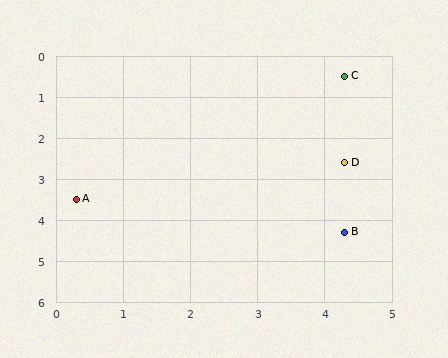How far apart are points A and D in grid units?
Points A and D are about 4.1 grid units apart.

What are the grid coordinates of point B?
Point B is at approximately (4.3, 4.3).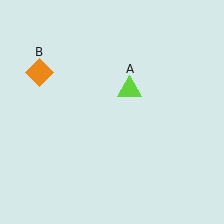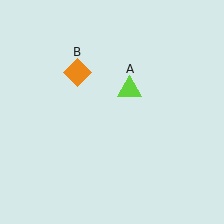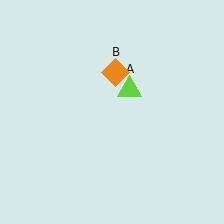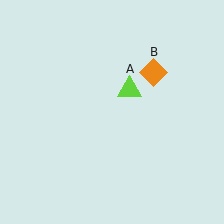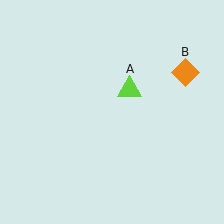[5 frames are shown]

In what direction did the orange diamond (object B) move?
The orange diamond (object B) moved right.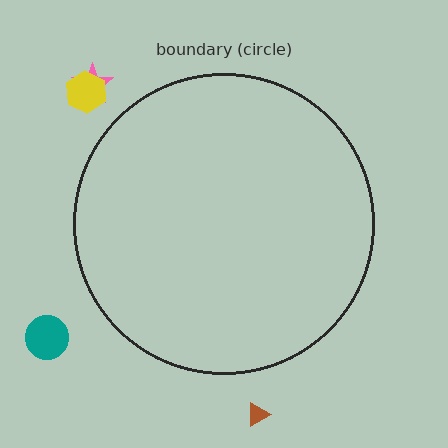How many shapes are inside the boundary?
0 inside, 4 outside.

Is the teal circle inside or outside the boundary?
Outside.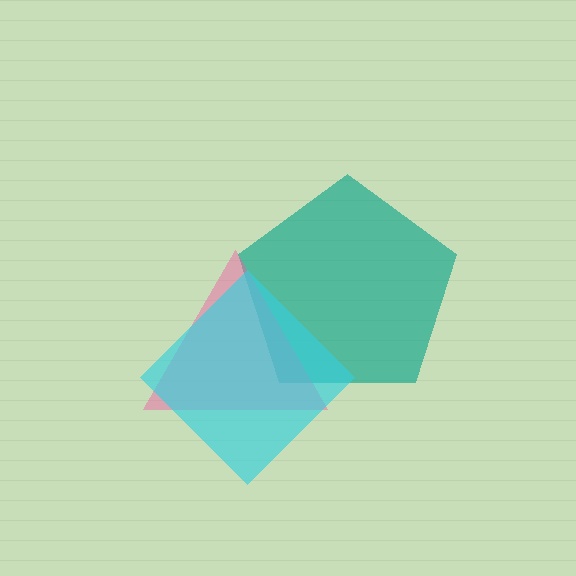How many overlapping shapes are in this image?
There are 3 overlapping shapes in the image.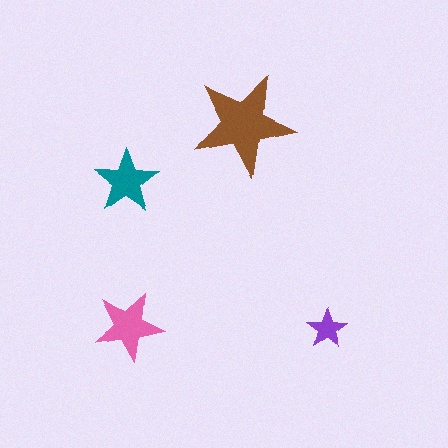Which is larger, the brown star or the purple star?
The brown one.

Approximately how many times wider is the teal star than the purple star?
About 1.5 times wider.